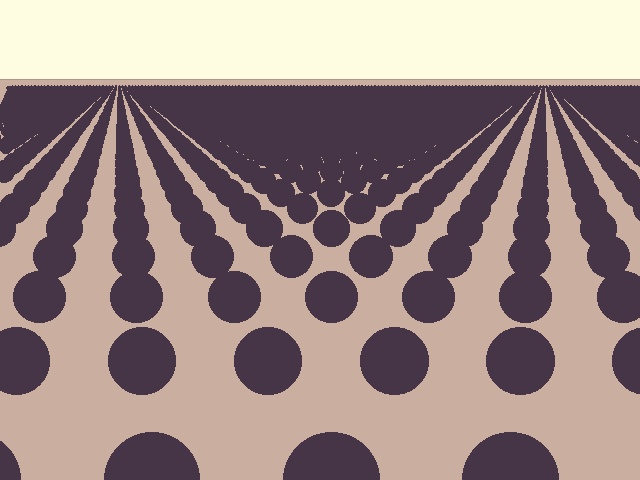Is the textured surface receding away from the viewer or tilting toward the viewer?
The surface is receding away from the viewer. Texture elements get smaller and denser toward the top.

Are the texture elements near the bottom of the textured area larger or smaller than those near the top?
Larger. Near the bottom, elements are closer to the viewer and appear at a bigger on-screen size.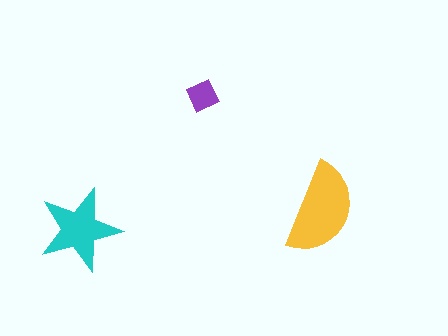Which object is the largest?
The yellow semicircle.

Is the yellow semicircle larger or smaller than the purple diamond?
Larger.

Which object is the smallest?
The purple diamond.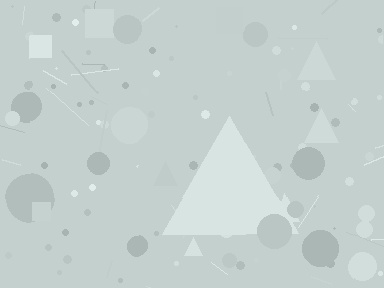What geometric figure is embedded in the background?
A triangle is embedded in the background.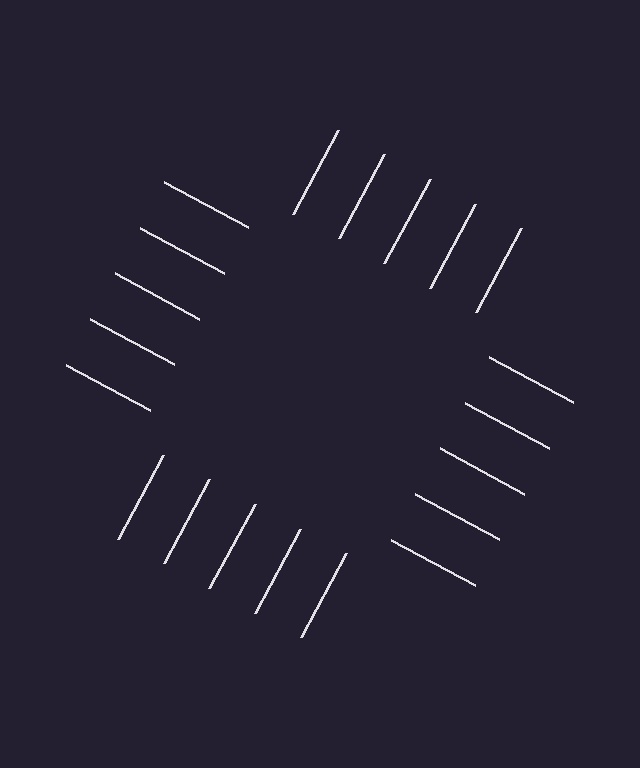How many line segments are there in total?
20 — 5 along each of the 4 edges.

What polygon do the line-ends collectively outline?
An illusory square — the line segments terminate on its edges but no continuous stroke is drawn.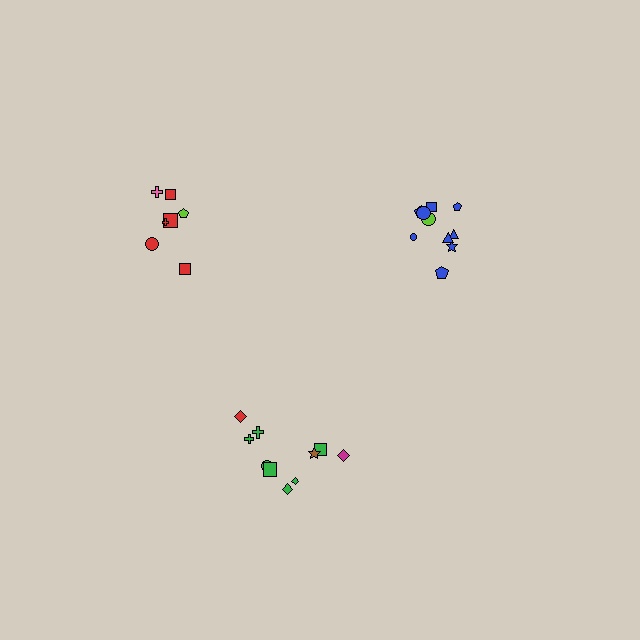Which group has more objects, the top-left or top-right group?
The top-right group.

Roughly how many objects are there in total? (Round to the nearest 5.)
Roughly 25 objects in total.